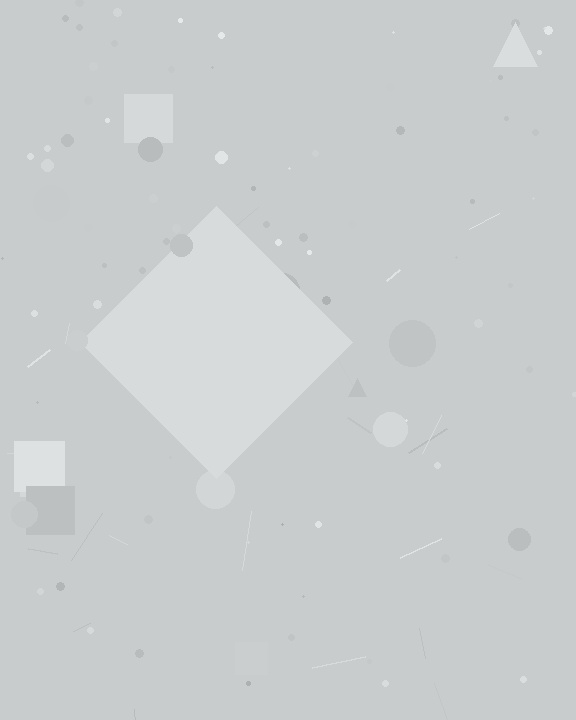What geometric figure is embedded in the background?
A diamond is embedded in the background.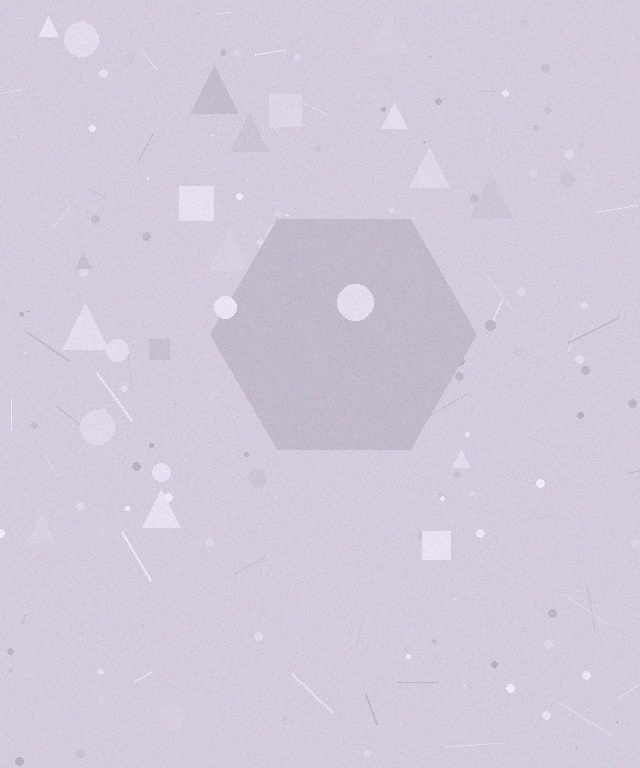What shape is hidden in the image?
A hexagon is hidden in the image.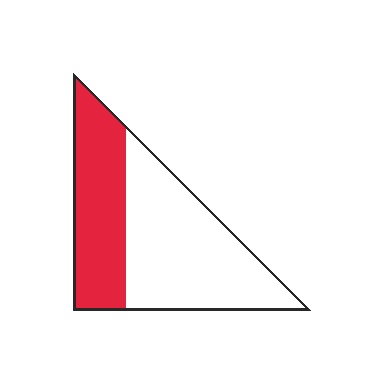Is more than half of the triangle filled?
No.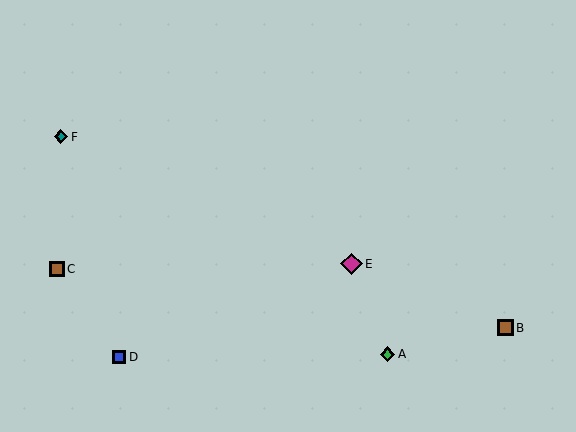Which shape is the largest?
The magenta diamond (labeled E) is the largest.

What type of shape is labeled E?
Shape E is a magenta diamond.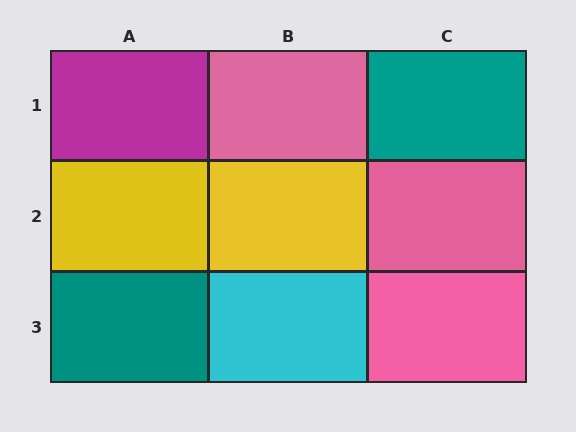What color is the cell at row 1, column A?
Magenta.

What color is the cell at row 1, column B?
Pink.